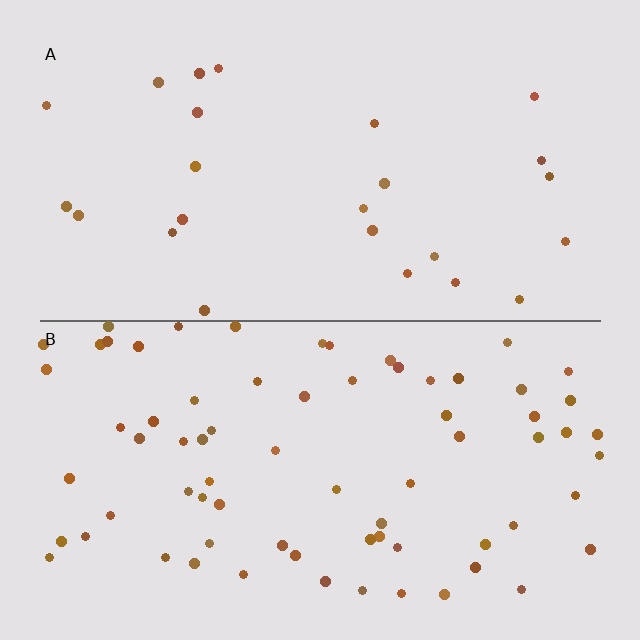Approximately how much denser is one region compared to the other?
Approximately 2.9× — region B over region A.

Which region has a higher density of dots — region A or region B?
B (the bottom).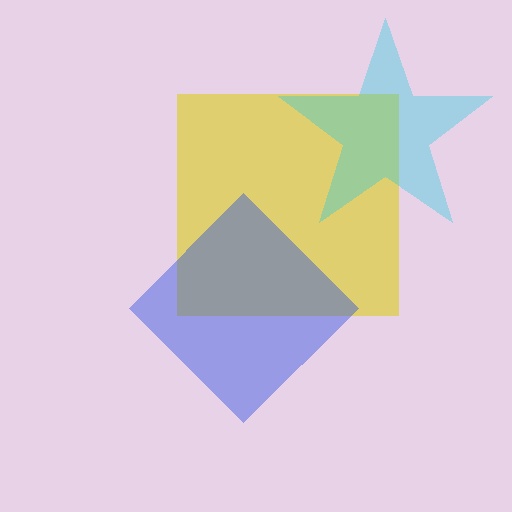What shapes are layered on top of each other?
The layered shapes are: a yellow square, a blue diamond, a cyan star.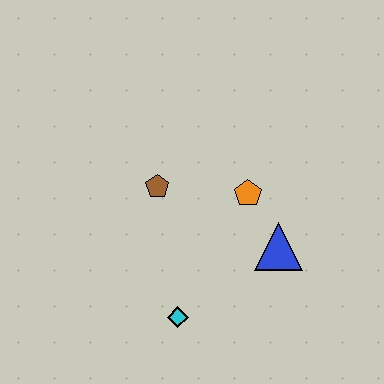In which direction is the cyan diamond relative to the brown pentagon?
The cyan diamond is below the brown pentagon.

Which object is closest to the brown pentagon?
The orange pentagon is closest to the brown pentagon.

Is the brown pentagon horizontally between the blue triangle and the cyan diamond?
No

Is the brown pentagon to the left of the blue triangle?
Yes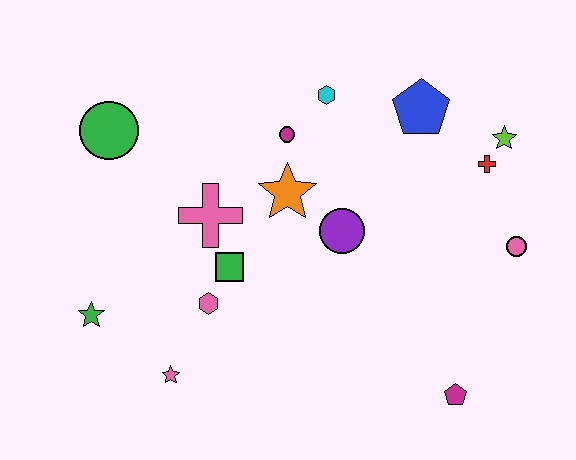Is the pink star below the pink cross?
Yes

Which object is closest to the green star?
The pink star is closest to the green star.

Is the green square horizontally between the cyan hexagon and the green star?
Yes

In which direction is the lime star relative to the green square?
The lime star is to the right of the green square.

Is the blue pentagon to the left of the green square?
No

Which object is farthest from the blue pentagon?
The green star is farthest from the blue pentagon.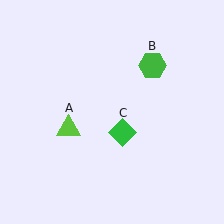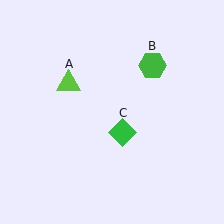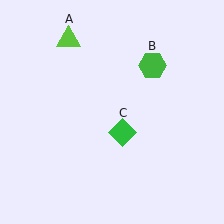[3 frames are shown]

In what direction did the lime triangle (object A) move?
The lime triangle (object A) moved up.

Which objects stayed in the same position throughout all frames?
Green hexagon (object B) and green diamond (object C) remained stationary.